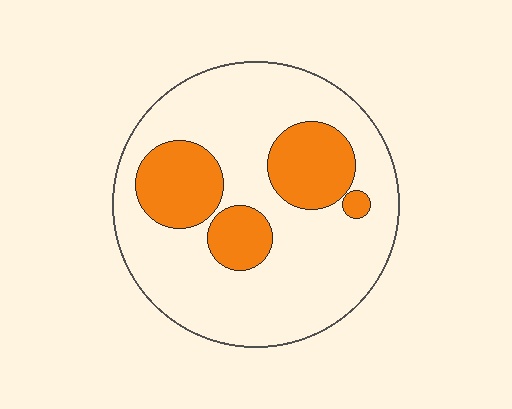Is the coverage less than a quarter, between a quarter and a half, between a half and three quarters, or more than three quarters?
Between a quarter and a half.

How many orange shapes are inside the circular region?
4.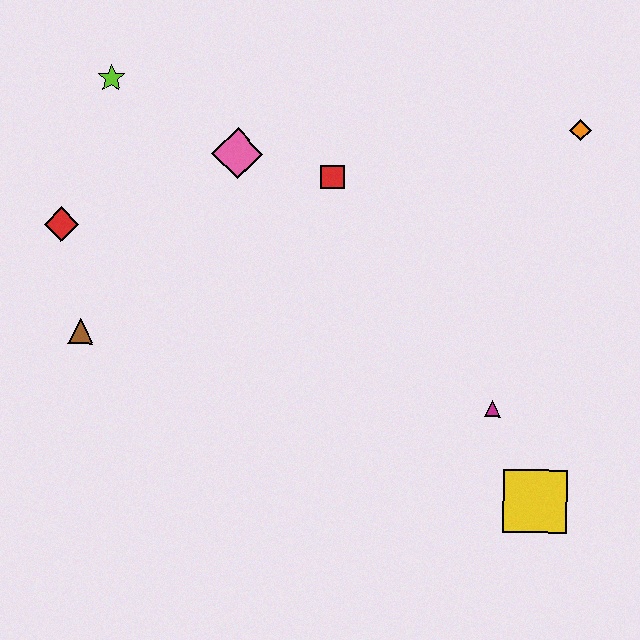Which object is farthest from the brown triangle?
The orange diamond is farthest from the brown triangle.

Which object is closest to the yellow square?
The magenta triangle is closest to the yellow square.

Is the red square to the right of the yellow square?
No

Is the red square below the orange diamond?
Yes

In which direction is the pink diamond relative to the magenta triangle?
The pink diamond is to the left of the magenta triangle.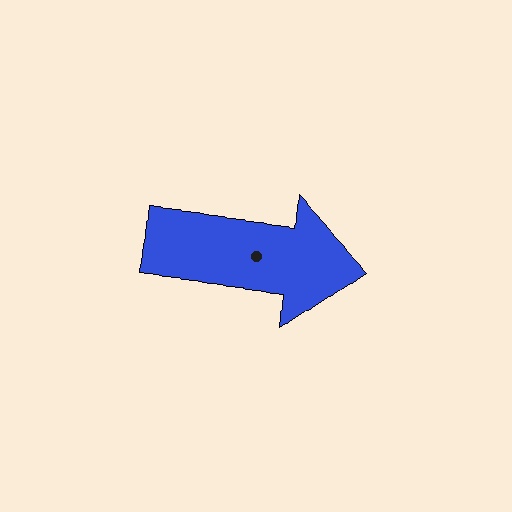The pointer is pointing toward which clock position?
Roughly 3 o'clock.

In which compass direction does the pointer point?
East.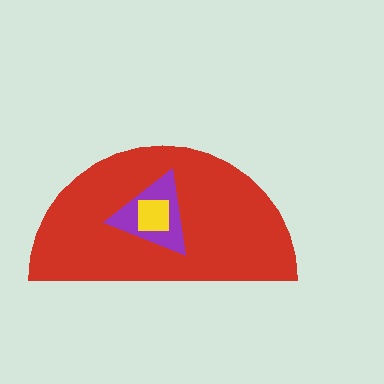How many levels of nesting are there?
3.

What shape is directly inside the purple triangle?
The yellow square.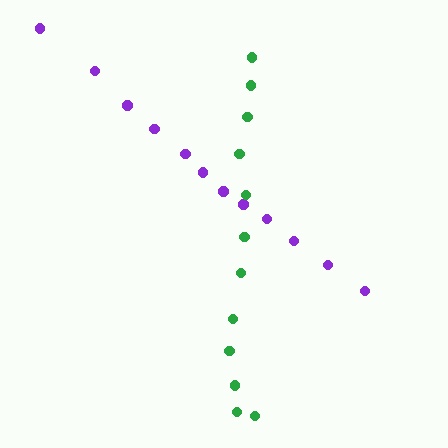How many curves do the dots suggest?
There are 2 distinct paths.